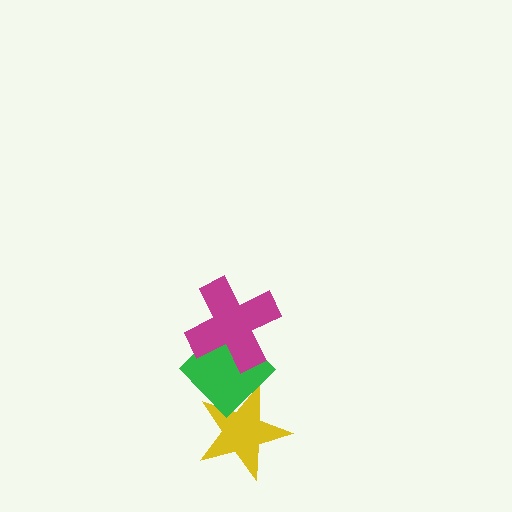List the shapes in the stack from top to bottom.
From top to bottom: the magenta cross, the green diamond, the yellow star.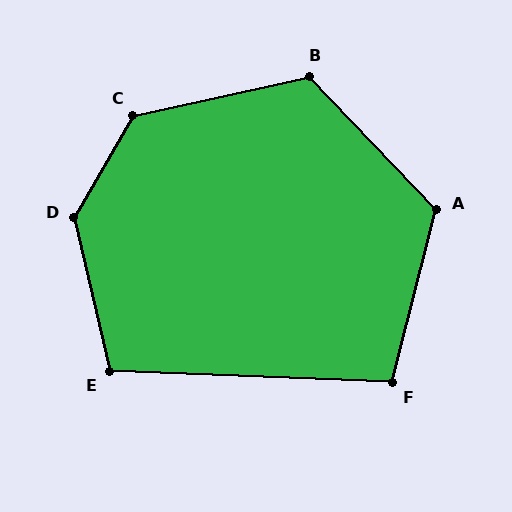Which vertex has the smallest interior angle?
F, at approximately 102 degrees.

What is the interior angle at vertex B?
Approximately 122 degrees (obtuse).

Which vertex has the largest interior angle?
D, at approximately 137 degrees.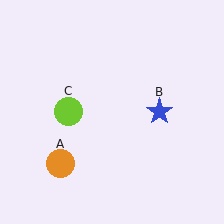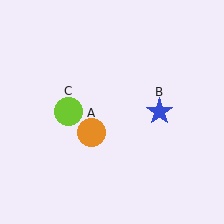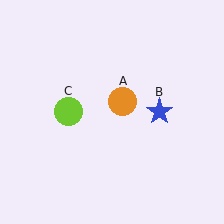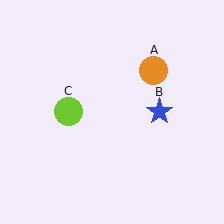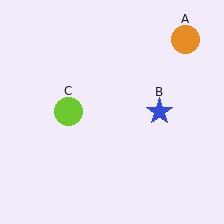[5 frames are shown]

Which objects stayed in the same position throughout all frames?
Blue star (object B) and lime circle (object C) remained stationary.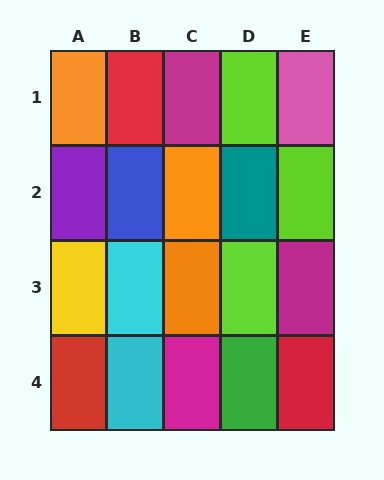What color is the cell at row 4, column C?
Magenta.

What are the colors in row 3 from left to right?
Yellow, cyan, orange, lime, magenta.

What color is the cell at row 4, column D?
Green.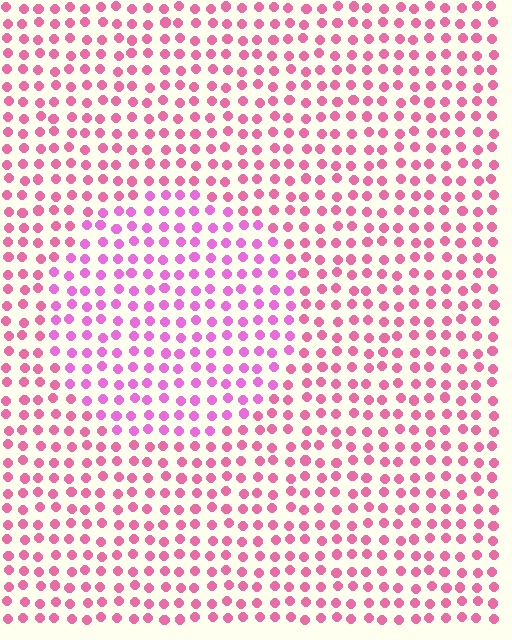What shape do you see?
I see a circle.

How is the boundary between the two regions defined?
The boundary is defined purely by a slight shift in hue (about 26 degrees). Spacing, size, and orientation are identical on both sides.